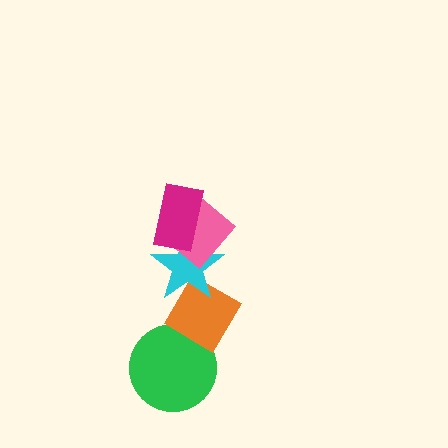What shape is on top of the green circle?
The orange diamond is on top of the green circle.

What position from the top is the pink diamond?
The pink diamond is 2nd from the top.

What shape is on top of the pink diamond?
The magenta rectangle is on top of the pink diamond.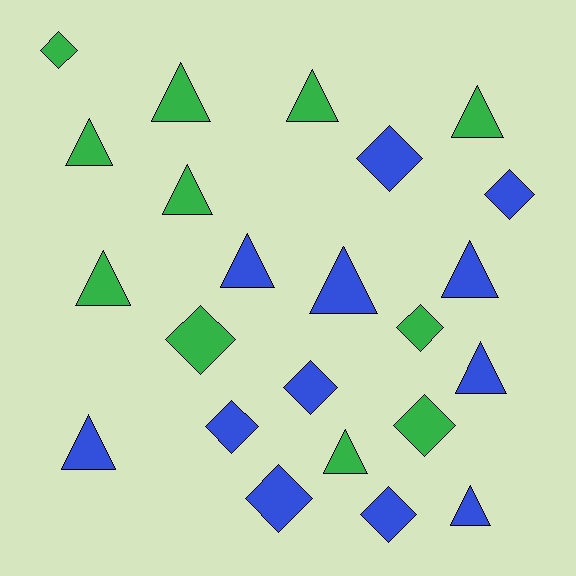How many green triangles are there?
There are 7 green triangles.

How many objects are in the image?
There are 23 objects.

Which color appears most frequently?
Blue, with 12 objects.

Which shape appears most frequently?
Triangle, with 13 objects.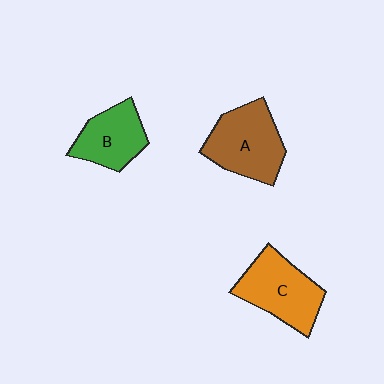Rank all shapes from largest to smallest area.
From largest to smallest: A (brown), C (orange), B (green).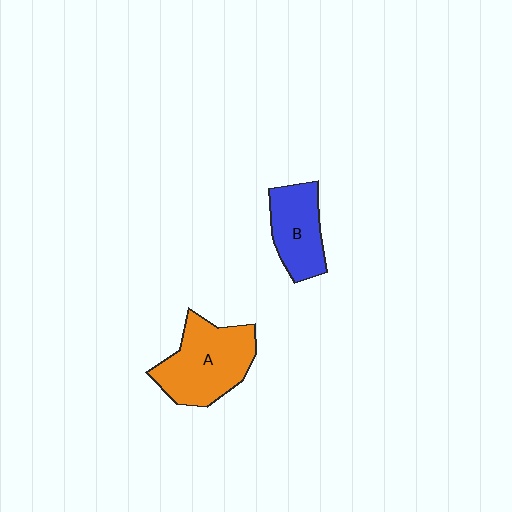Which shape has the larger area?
Shape A (orange).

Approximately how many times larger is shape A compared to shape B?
Approximately 1.4 times.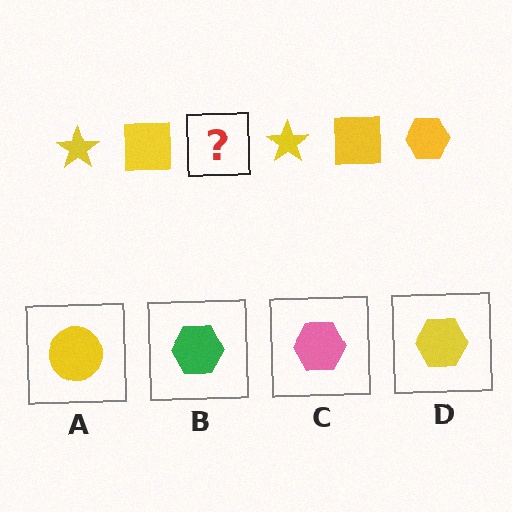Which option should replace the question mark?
Option D.